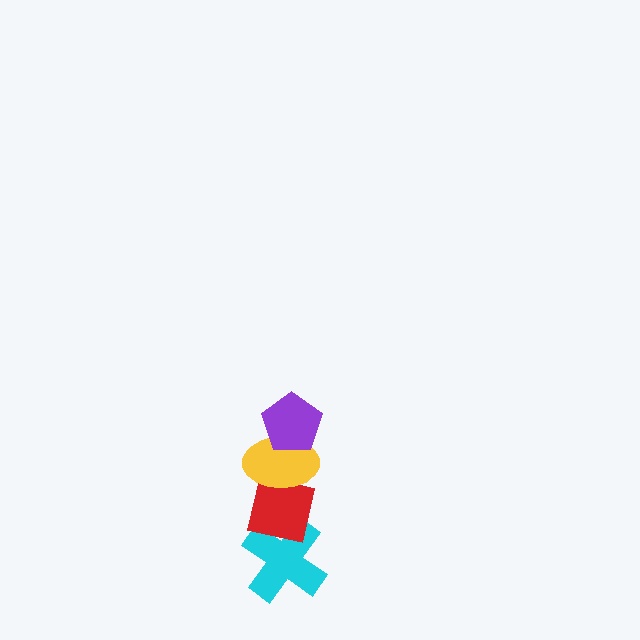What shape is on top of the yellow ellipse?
The purple pentagon is on top of the yellow ellipse.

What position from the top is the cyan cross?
The cyan cross is 4th from the top.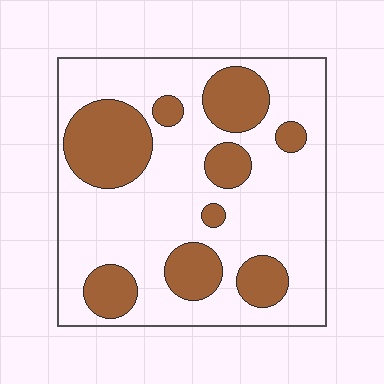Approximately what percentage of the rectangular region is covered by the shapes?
Approximately 30%.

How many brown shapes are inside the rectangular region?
9.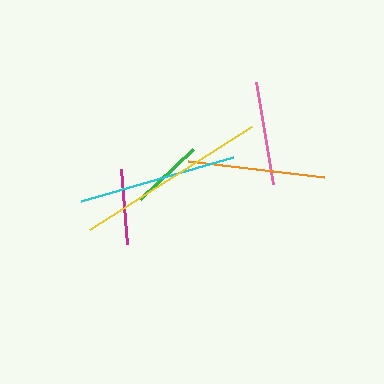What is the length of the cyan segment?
The cyan segment is approximately 158 pixels long.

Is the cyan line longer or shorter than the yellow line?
The yellow line is longer than the cyan line.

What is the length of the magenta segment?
The magenta segment is approximately 75 pixels long.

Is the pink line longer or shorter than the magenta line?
The pink line is longer than the magenta line.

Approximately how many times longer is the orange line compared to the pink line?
The orange line is approximately 1.3 times the length of the pink line.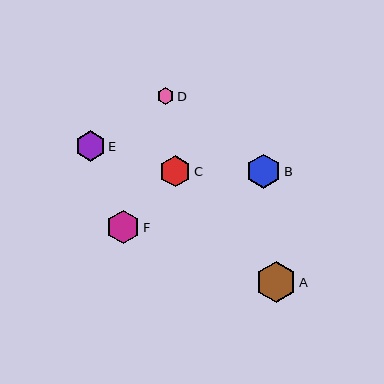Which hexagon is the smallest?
Hexagon D is the smallest with a size of approximately 17 pixels.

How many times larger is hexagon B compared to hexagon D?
Hexagon B is approximately 2.0 times the size of hexagon D.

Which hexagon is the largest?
Hexagon A is the largest with a size of approximately 41 pixels.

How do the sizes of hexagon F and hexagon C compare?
Hexagon F and hexagon C are approximately the same size.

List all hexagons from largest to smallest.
From largest to smallest: A, B, F, C, E, D.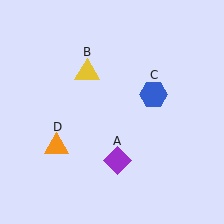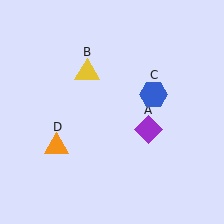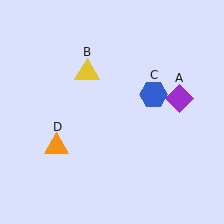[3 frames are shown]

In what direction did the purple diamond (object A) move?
The purple diamond (object A) moved up and to the right.